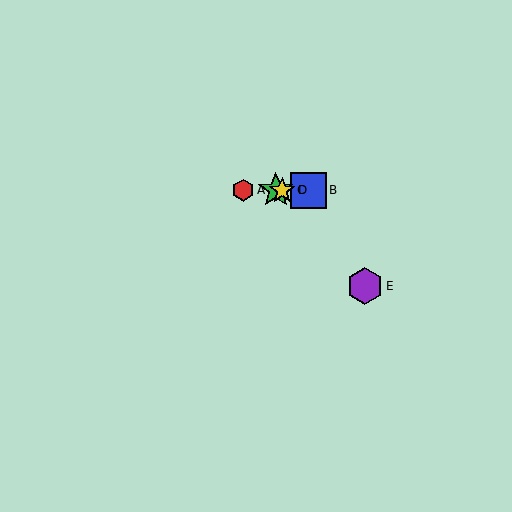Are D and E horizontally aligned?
No, D is at y≈190 and E is at y≈286.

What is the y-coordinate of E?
Object E is at y≈286.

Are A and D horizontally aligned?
Yes, both are at y≈190.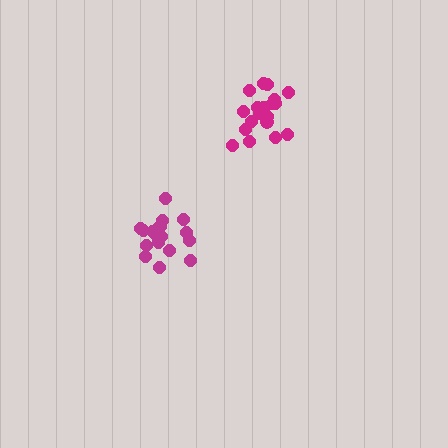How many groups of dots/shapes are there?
There are 2 groups.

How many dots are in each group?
Group 1: 18 dots, Group 2: 19 dots (37 total).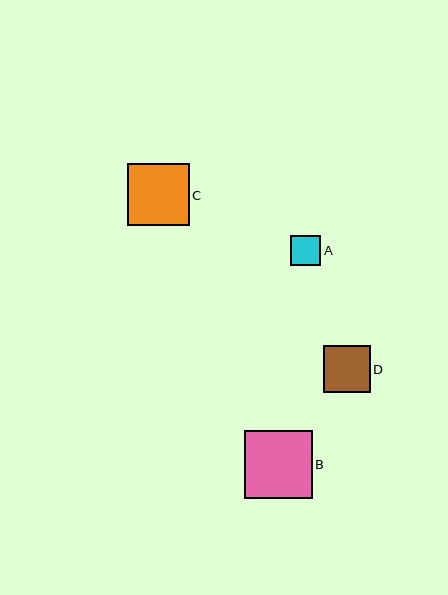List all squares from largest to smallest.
From largest to smallest: B, C, D, A.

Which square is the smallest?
Square A is the smallest with a size of approximately 31 pixels.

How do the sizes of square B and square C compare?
Square B and square C are approximately the same size.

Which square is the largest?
Square B is the largest with a size of approximately 68 pixels.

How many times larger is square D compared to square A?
Square D is approximately 1.5 times the size of square A.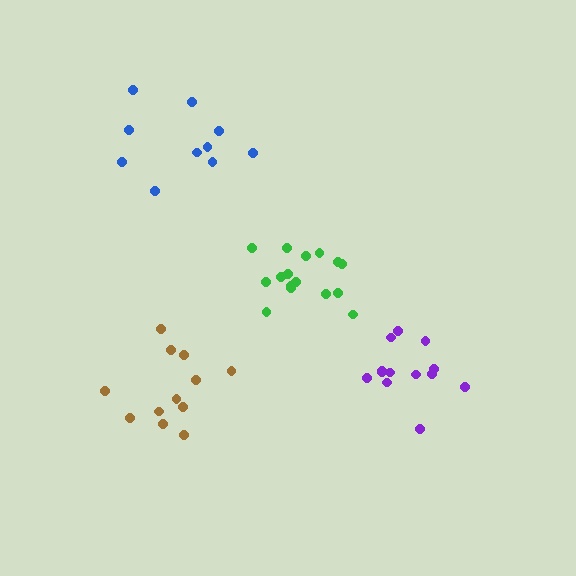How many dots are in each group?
Group 1: 12 dots, Group 2: 10 dots, Group 3: 16 dots, Group 4: 13 dots (51 total).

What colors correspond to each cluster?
The clusters are colored: brown, blue, green, purple.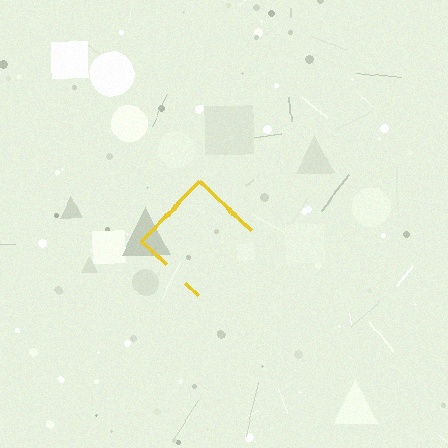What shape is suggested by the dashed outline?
The dashed outline suggests a diamond.